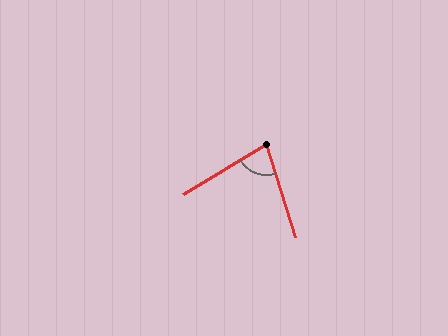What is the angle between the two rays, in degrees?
Approximately 76 degrees.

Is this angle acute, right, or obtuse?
It is acute.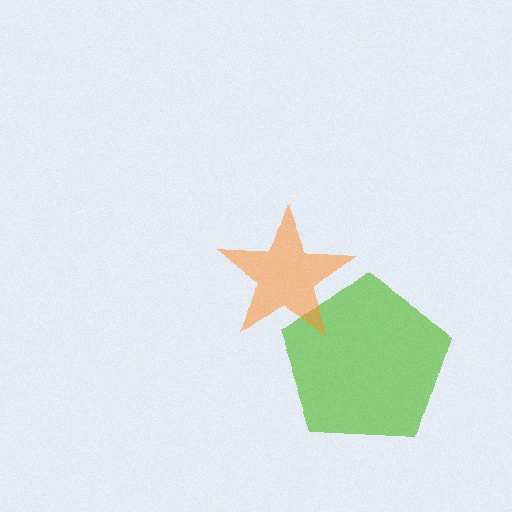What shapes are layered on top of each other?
The layered shapes are: a lime pentagon, an orange star.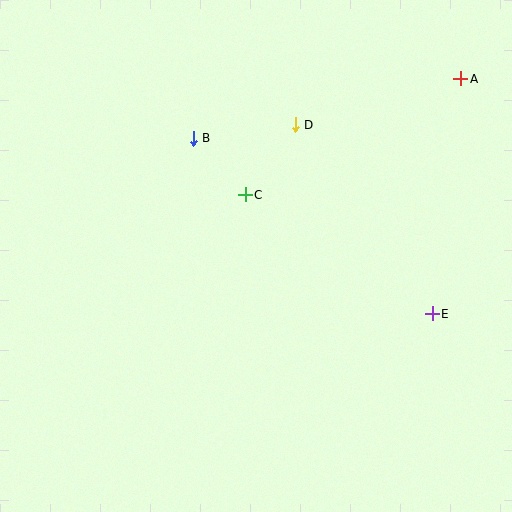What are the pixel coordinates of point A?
Point A is at (461, 79).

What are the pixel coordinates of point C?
Point C is at (245, 195).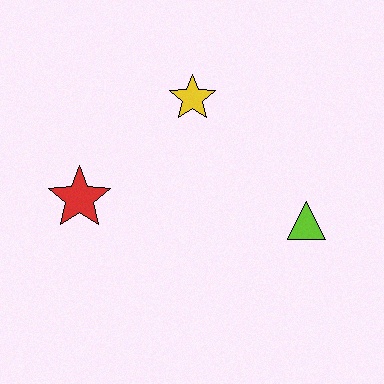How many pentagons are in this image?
There are no pentagons.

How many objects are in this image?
There are 3 objects.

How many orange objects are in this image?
There are no orange objects.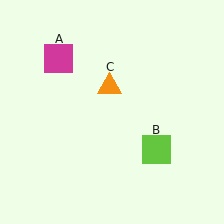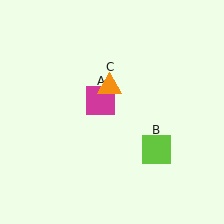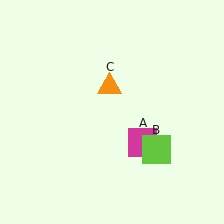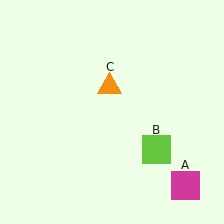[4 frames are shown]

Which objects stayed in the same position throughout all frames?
Lime square (object B) and orange triangle (object C) remained stationary.